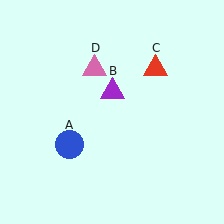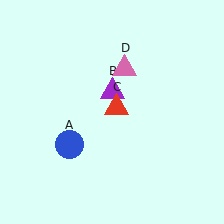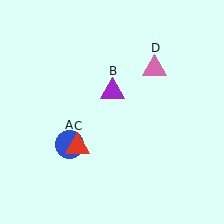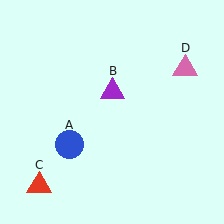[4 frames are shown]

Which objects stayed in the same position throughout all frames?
Blue circle (object A) and purple triangle (object B) remained stationary.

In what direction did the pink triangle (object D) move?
The pink triangle (object D) moved right.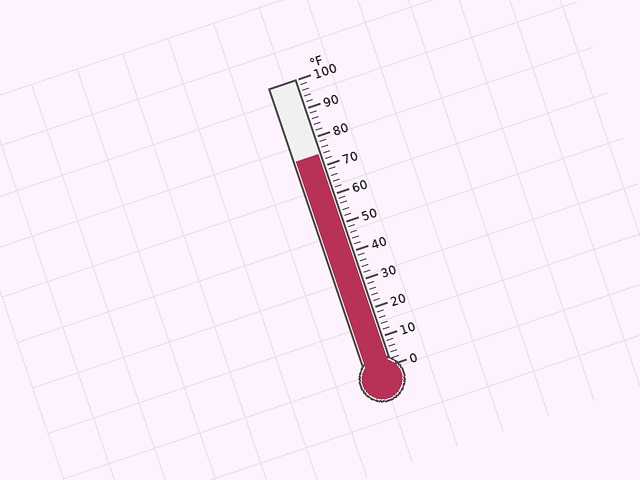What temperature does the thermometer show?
The thermometer shows approximately 74°F.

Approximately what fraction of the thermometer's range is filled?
The thermometer is filled to approximately 75% of its range.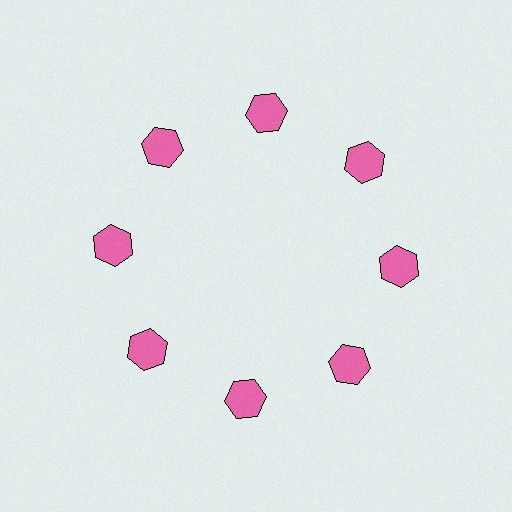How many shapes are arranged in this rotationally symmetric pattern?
There are 8 shapes, arranged in 8 groups of 1.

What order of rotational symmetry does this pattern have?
This pattern has 8-fold rotational symmetry.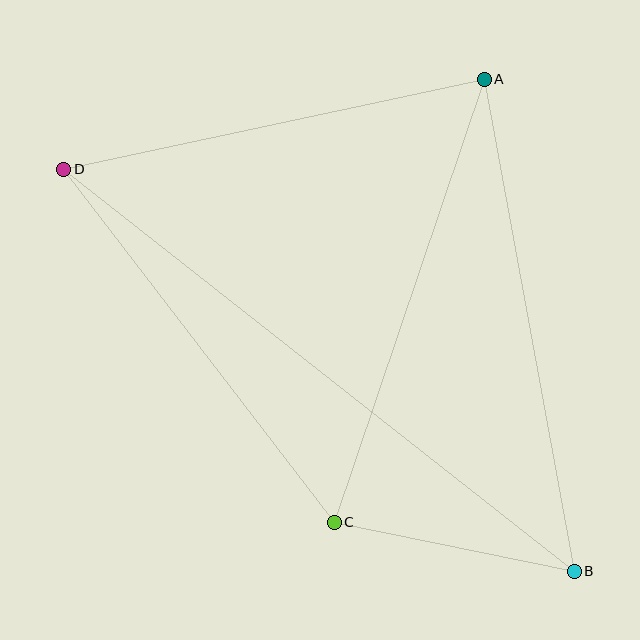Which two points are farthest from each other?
Points B and D are farthest from each other.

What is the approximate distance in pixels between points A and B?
The distance between A and B is approximately 500 pixels.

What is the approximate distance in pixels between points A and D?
The distance between A and D is approximately 430 pixels.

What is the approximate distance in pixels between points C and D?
The distance between C and D is approximately 445 pixels.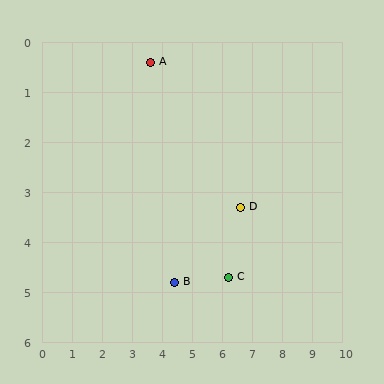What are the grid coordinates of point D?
Point D is at approximately (6.6, 3.3).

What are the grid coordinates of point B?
Point B is at approximately (4.4, 4.8).